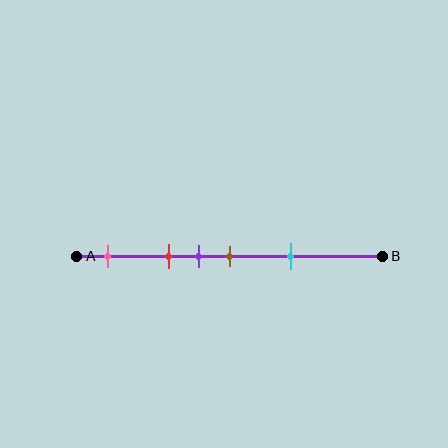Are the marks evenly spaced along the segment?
No, the marks are not evenly spaced.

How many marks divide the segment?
There are 5 marks dividing the segment.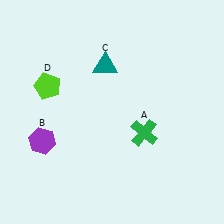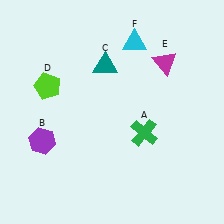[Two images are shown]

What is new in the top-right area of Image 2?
A magenta triangle (E) was added in the top-right area of Image 2.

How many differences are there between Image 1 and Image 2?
There are 2 differences between the two images.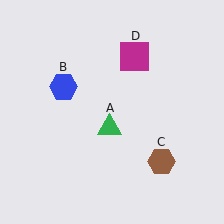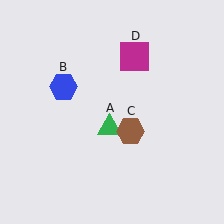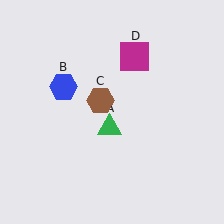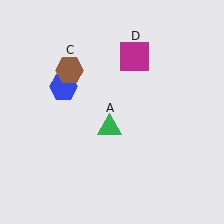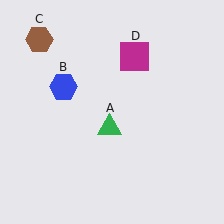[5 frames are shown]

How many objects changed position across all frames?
1 object changed position: brown hexagon (object C).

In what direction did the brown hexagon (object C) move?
The brown hexagon (object C) moved up and to the left.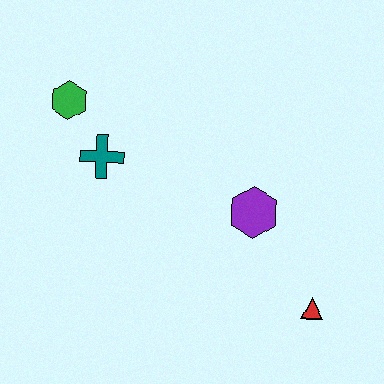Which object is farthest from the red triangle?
The green hexagon is farthest from the red triangle.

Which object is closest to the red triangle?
The purple hexagon is closest to the red triangle.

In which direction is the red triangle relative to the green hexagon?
The red triangle is to the right of the green hexagon.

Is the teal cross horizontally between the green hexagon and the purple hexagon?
Yes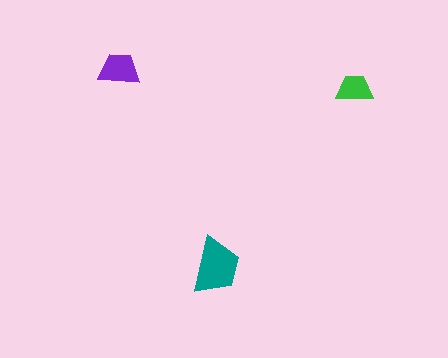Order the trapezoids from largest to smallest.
the teal one, the purple one, the green one.